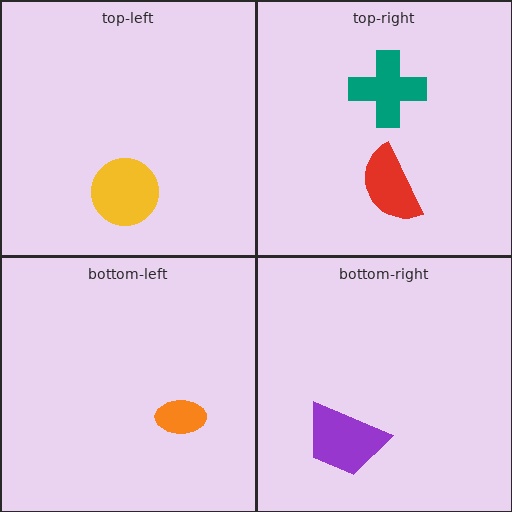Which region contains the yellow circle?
The top-left region.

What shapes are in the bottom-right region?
The purple trapezoid.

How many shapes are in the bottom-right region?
1.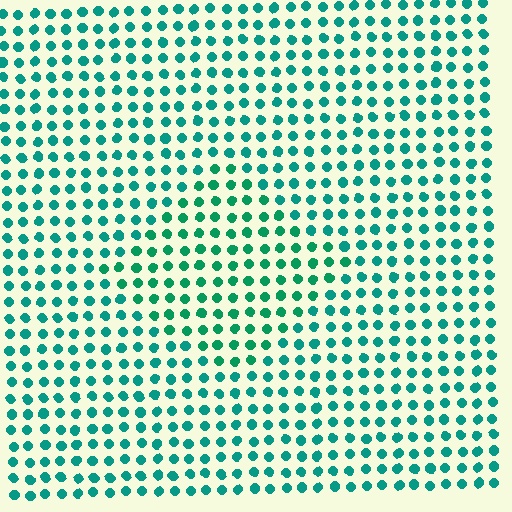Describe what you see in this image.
The image is filled with small teal elements in a uniform arrangement. A diamond-shaped region is visible where the elements are tinted to a slightly different hue, forming a subtle color boundary.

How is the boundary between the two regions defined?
The boundary is defined purely by a slight shift in hue (about 18 degrees). Spacing, size, and orientation are identical on both sides.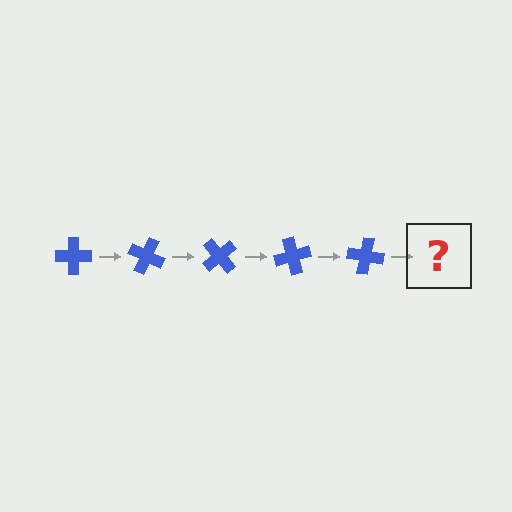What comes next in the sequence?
The next element should be a blue cross rotated 125 degrees.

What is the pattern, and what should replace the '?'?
The pattern is that the cross rotates 25 degrees each step. The '?' should be a blue cross rotated 125 degrees.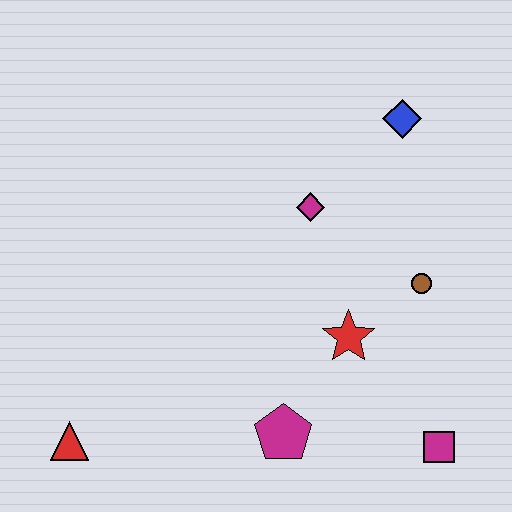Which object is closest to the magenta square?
The red star is closest to the magenta square.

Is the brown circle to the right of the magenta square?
No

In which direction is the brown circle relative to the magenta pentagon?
The brown circle is above the magenta pentagon.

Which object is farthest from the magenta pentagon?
The blue diamond is farthest from the magenta pentagon.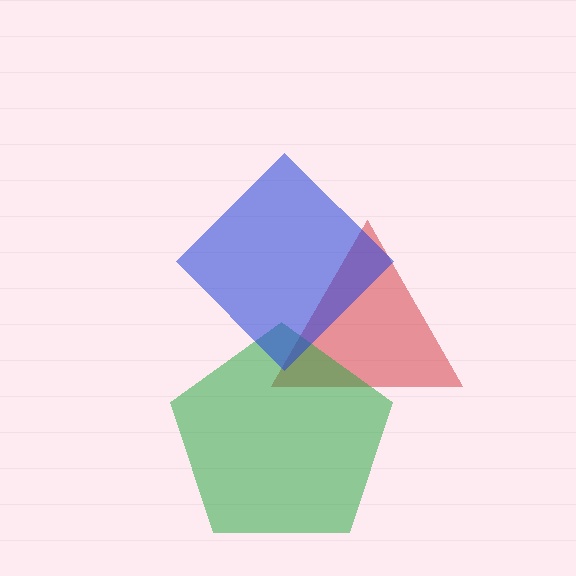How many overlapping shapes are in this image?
There are 3 overlapping shapes in the image.